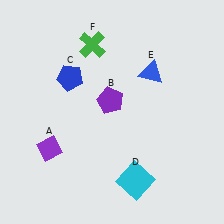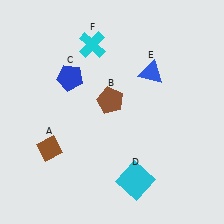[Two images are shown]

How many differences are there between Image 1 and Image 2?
There are 3 differences between the two images.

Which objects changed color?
A changed from purple to brown. B changed from purple to brown. F changed from green to cyan.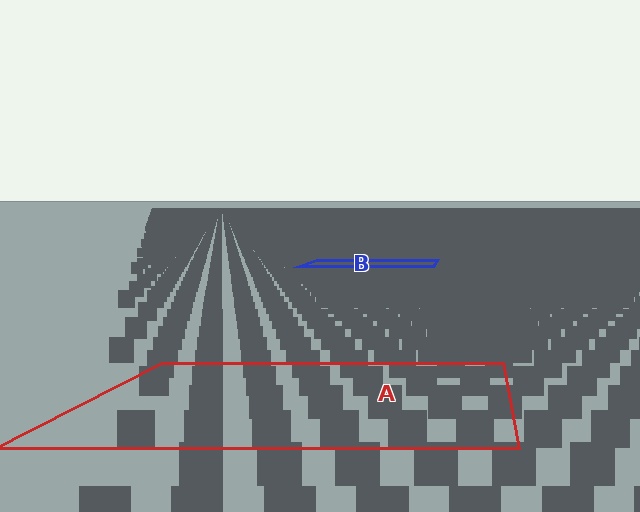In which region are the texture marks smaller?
The texture marks are smaller in region B, because it is farther away.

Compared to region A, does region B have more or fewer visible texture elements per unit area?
Region B has more texture elements per unit area — they are packed more densely because it is farther away.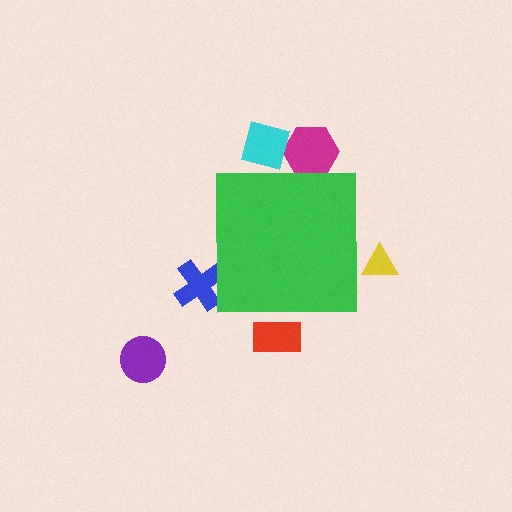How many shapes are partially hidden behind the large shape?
5 shapes are partially hidden.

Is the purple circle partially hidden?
No, the purple circle is fully visible.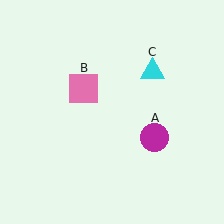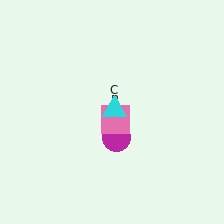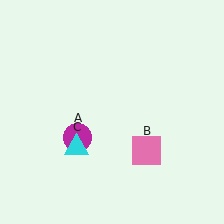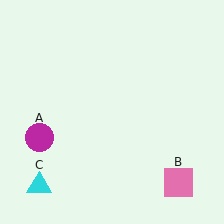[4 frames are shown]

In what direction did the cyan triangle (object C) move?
The cyan triangle (object C) moved down and to the left.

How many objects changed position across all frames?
3 objects changed position: magenta circle (object A), pink square (object B), cyan triangle (object C).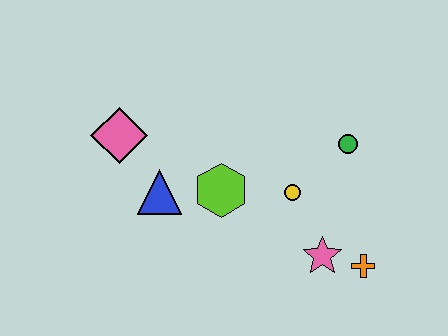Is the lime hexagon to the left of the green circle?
Yes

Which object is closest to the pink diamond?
The blue triangle is closest to the pink diamond.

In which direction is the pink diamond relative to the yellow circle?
The pink diamond is to the left of the yellow circle.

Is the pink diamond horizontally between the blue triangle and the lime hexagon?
No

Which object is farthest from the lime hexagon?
The orange cross is farthest from the lime hexagon.